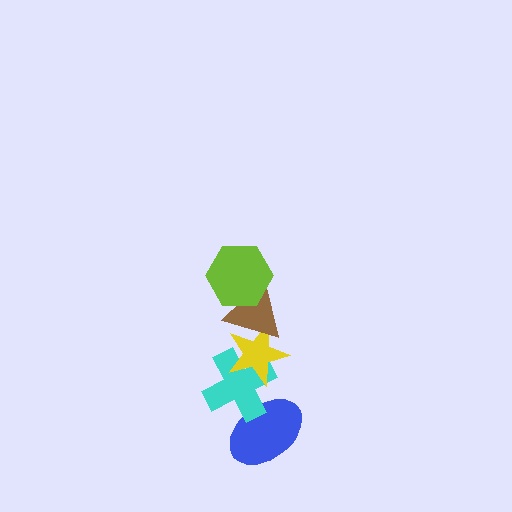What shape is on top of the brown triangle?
The lime hexagon is on top of the brown triangle.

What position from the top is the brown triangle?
The brown triangle is 2nd from the top.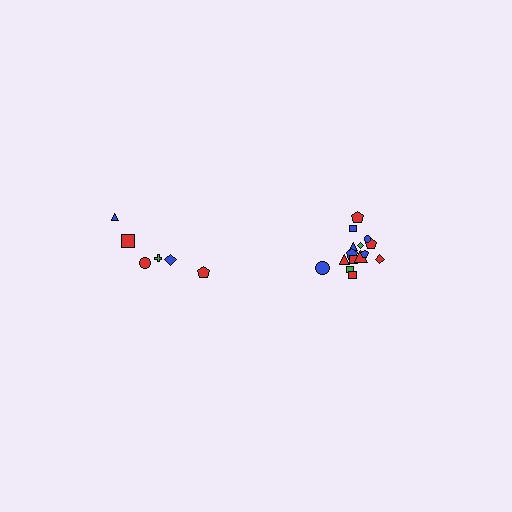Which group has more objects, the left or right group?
The right group.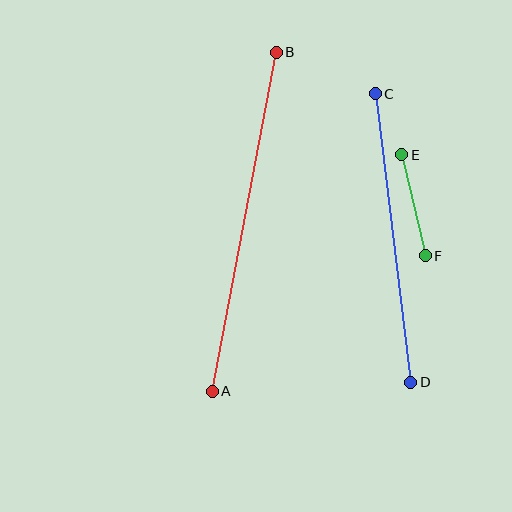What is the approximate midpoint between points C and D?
The midpoint is at approximately (393, 238) pixels.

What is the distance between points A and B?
The distance is approximately 345 pixels.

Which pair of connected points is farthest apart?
Points A and B are farthest apart.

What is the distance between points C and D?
The distance is approximately 291 pixels.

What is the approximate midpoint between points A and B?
The midpoint is at approximately (244, 222) pixels.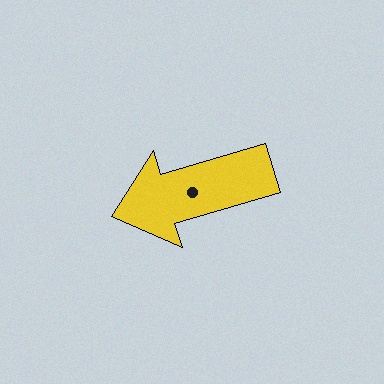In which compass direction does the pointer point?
West.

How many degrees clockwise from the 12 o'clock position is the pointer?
Approximately 253 degrees.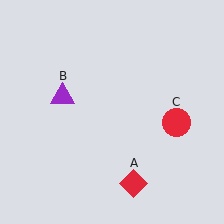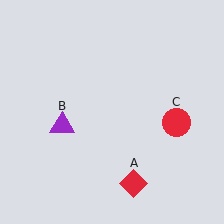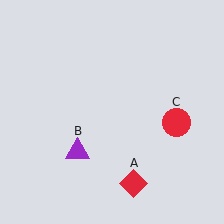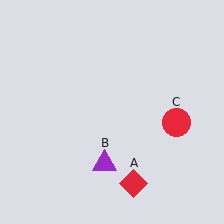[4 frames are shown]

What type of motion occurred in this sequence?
The purple triangle (object B) rotated counterclockwise around the center of the scene.